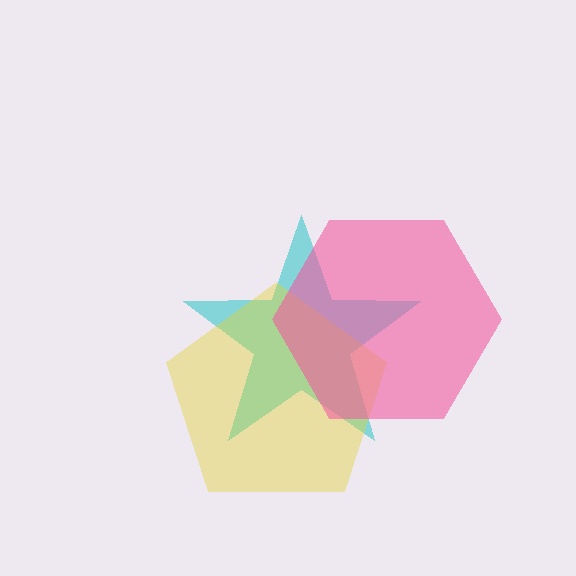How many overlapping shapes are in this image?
There are 3 overlapping shapes in the image.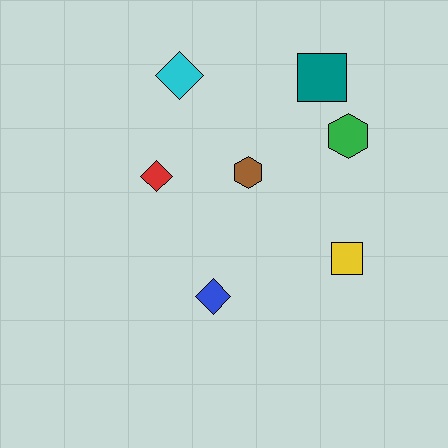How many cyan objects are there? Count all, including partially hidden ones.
There is 1 cyan object.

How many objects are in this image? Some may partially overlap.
There are 7 objects.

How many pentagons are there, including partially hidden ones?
There are no pentagons.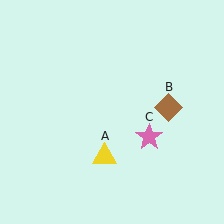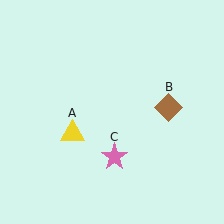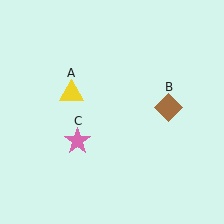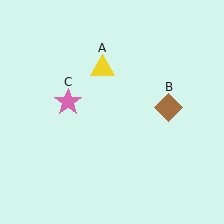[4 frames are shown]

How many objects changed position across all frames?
2 objects changed position: yellow triangle (object A), pink star (object C).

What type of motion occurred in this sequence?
The yellow triangle (object A), pink star (object C) rotated clockwise around the center of the scene.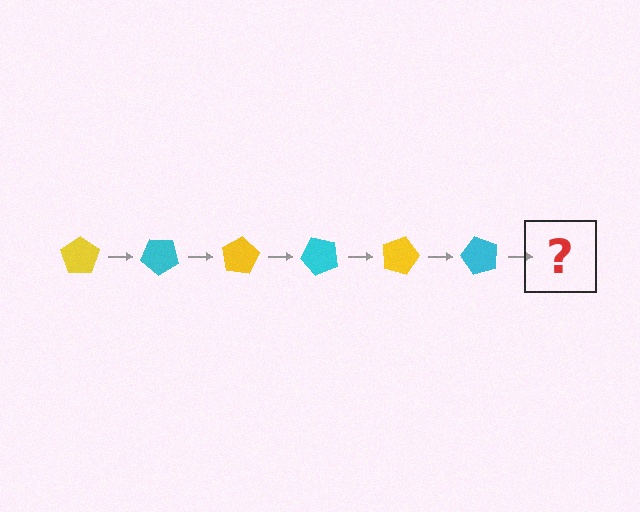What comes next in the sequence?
The next element should be a yellow pentagon, rotated 240 degrees from the start.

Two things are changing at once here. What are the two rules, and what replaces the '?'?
The two rules are that it rotates 40 degrees each step and the color cycles through yellow and cyan. The '?' should be a yellow pentagon, rotated 240 degrees from the start.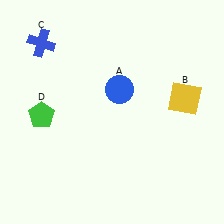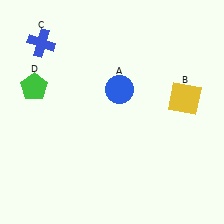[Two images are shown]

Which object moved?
The green pentagon (D) moved up.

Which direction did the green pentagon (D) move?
The green pentagon (D) moved up.